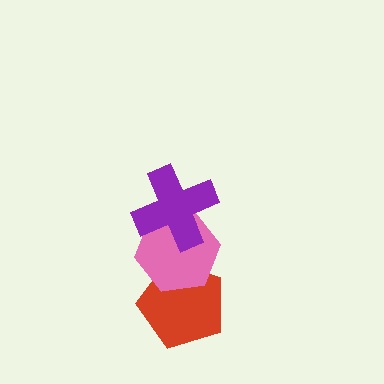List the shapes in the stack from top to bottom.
From top to bottom: the purple cross, the pink hexagon, the red pentagon.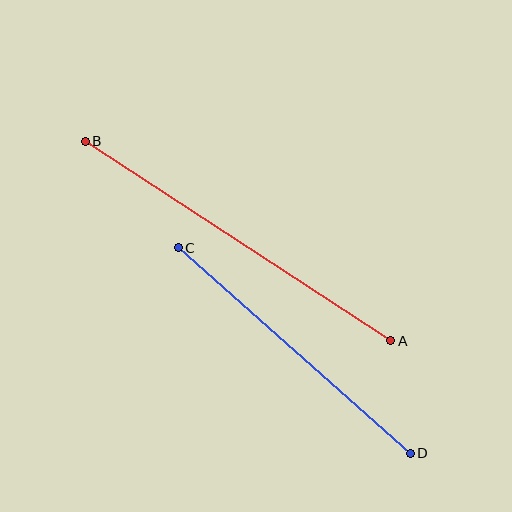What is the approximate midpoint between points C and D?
The midpoint is at approximately (294, 350) pixels.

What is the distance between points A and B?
The distance is approximately 365 pixels.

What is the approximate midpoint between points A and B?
The midpoint is at approximately (238, 241) pixels.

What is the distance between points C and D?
The distance is approximately 310 pixels.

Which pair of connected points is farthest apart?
Points A and B are farthest apart.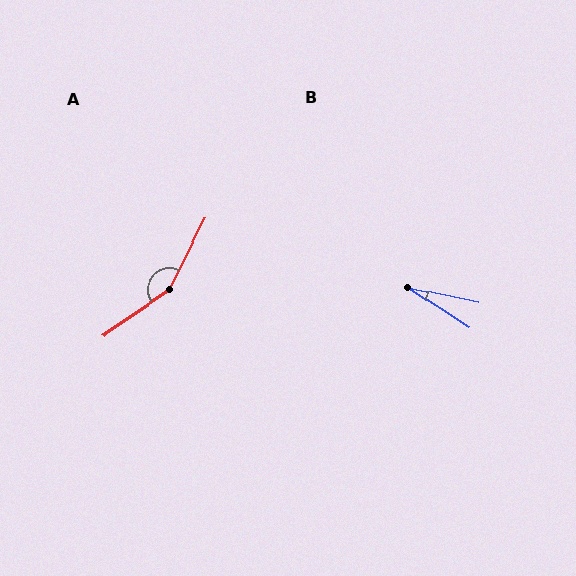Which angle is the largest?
A, at approximately 152 degrees.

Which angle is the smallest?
B, at approximately 21 degrees.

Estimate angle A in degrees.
Approximately 152 degrees.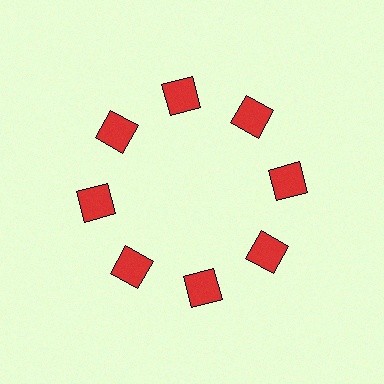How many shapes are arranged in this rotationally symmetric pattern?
There are 8 shapes, arranged in 8 groups of 1.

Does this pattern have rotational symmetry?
Yes, this pattern has 8-fold rotational symmetry. It looks the same after rotating 45 degrees around the center.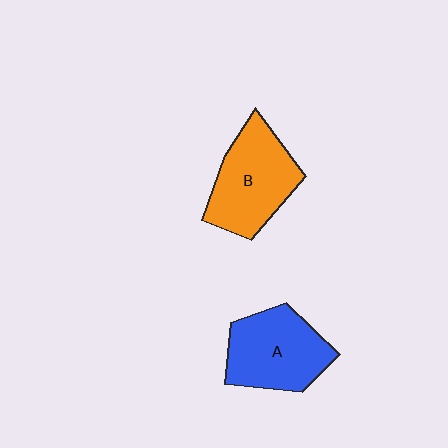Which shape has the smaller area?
Shape A (blue).